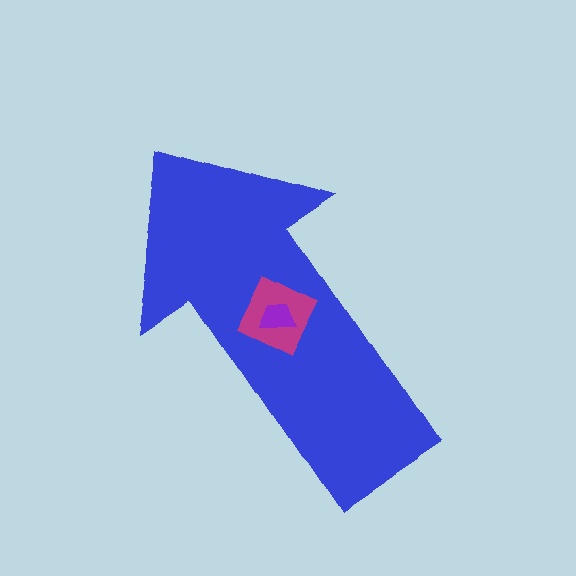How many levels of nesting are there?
3.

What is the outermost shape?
The blue arrow.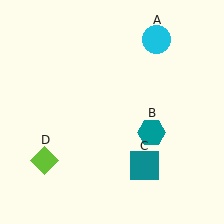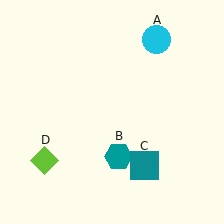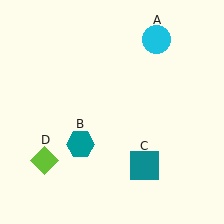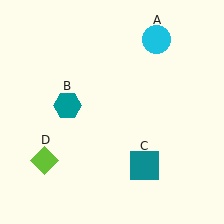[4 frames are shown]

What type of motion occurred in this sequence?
The teal hexagon (object B) rotated clockwise around the center of the scene.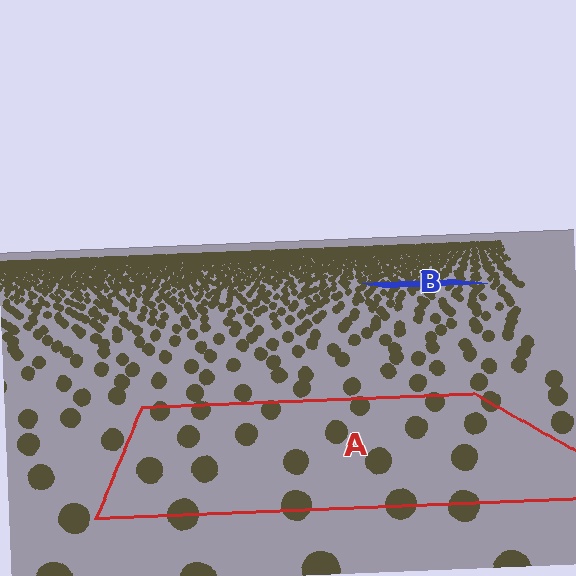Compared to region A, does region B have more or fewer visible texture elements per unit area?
Region B has more texture elements per unit area — they are packed more densely because it is farther away.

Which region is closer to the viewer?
Region A is closer. The texture elements there are larger and more spread out.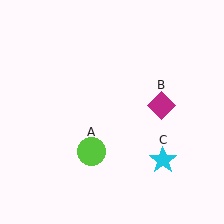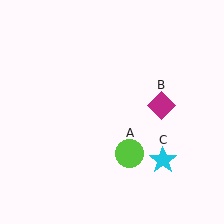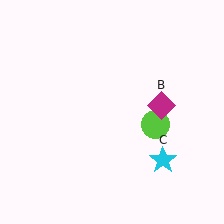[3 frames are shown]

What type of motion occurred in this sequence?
The lime circle (object A) rotated counterclockwise around the center of the scene.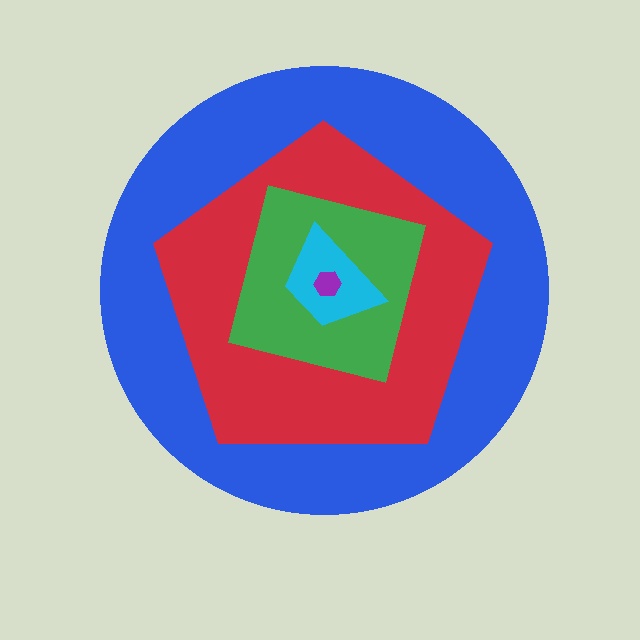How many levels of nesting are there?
5.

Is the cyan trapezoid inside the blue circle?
Yes.